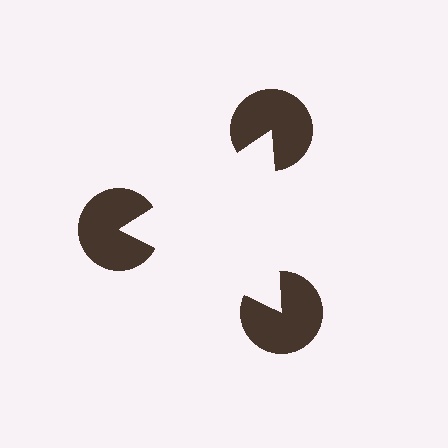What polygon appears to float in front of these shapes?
An illusory triangle — its edges are inferred from the aligned wedge cuts in the pac-man discs, not physically drawn.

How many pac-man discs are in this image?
There are 3 — one at each vertex of the illusory triangle.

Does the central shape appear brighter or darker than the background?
It typically appears slightly brighter than the background, even though no actual brightness change is drawn.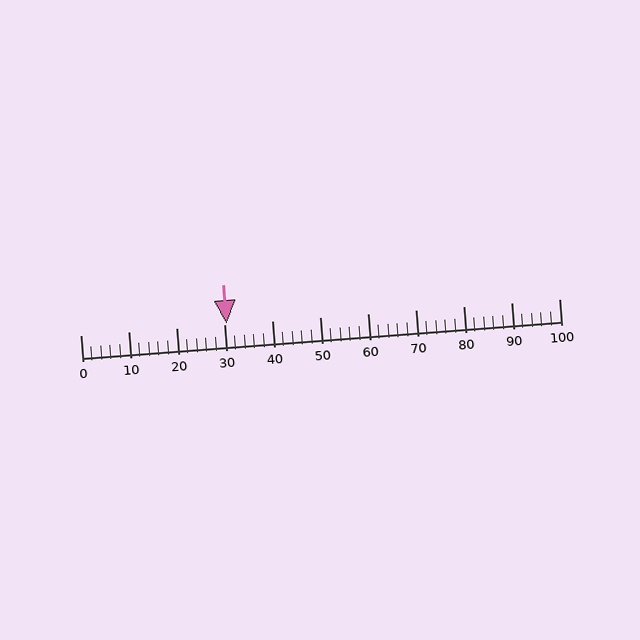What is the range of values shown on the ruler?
The ruler shows values from 0 to 100.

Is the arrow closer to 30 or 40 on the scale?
The arrow is closer to 30.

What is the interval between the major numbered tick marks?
The major tick marks are spaced 10 units apart.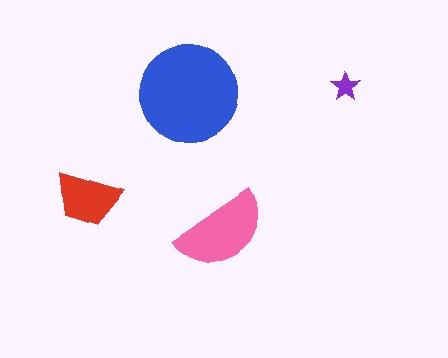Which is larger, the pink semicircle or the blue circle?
The blue circle.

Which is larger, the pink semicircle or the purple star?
The pink semicircle.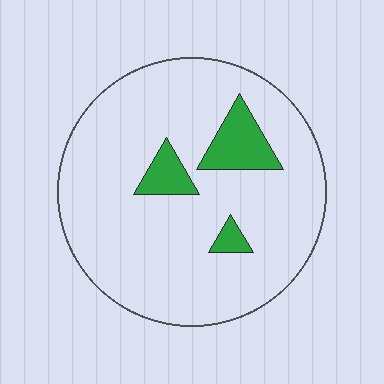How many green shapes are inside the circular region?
3.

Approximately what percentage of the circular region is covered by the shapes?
Approximately 10%.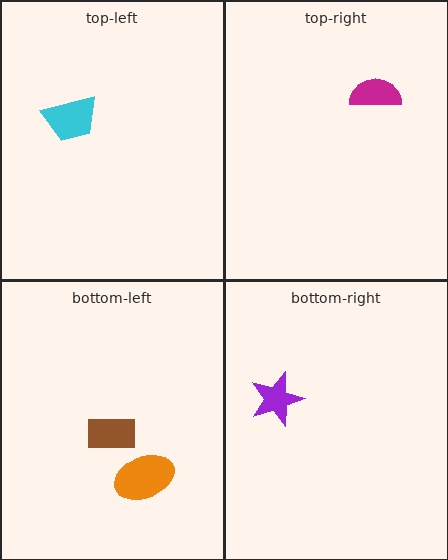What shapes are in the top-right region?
The magenta semicircle.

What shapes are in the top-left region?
The cyan trapezoid.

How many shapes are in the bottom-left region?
2.